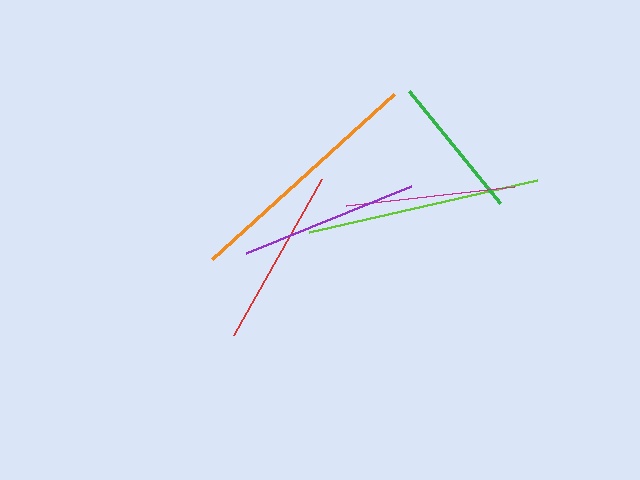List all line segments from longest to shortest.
From longest to shortest: orange, lime, red, purple, magenta, green.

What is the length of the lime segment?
The lime segment is approximately 234 pixels long.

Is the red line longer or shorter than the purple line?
The red line is longer than the purple line.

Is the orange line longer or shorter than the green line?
The orange line is longer than the green line.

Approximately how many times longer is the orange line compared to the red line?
The orange line is approximately 1.4 times the length of the red line.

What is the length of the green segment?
The green segment is approximately 144 pixels long.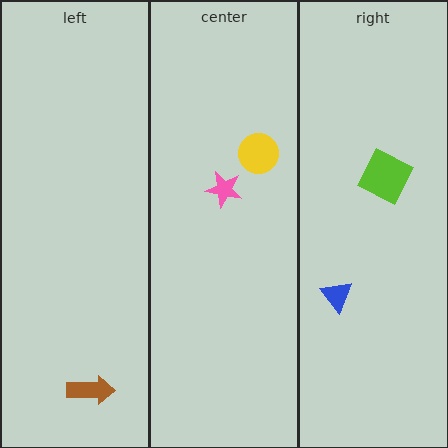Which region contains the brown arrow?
The left region.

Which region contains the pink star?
The center region.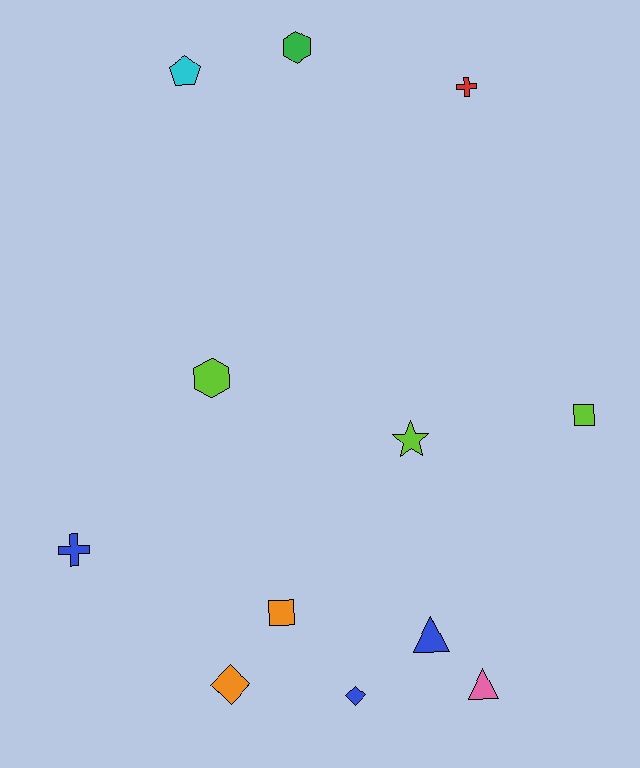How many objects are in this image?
There are 12 objects.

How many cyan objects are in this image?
There is 1 cyan object.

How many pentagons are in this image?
There is 1 pentagon.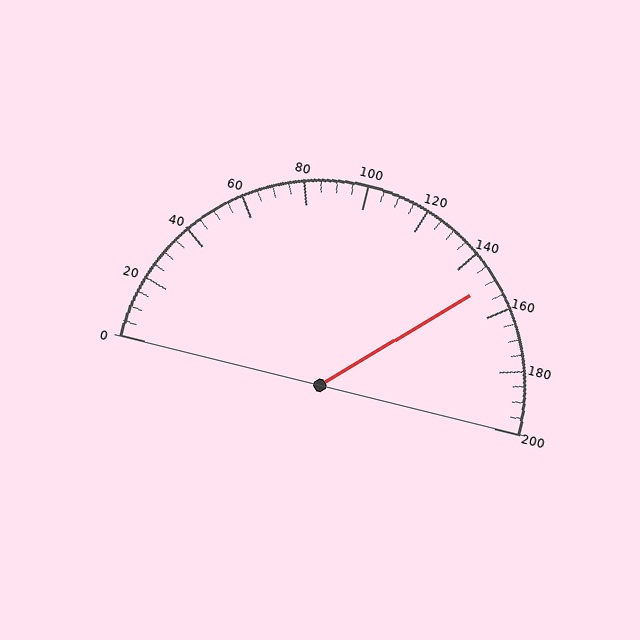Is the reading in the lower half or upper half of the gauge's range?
The reading is in the upper half of the range (0 to 200).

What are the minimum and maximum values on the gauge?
The gauge ranges from 0 to 200.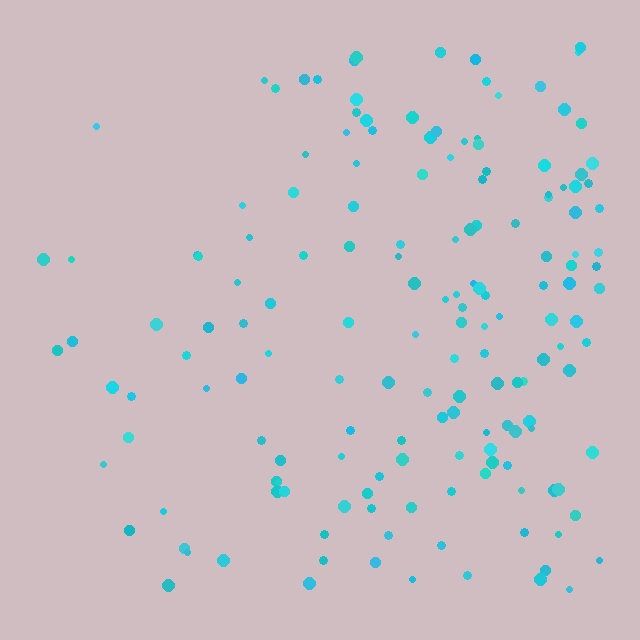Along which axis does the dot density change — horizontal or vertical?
Horizontal.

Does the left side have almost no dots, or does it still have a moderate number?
Still a moderate number, just noticeably fewer than the right.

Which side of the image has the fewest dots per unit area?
The left.